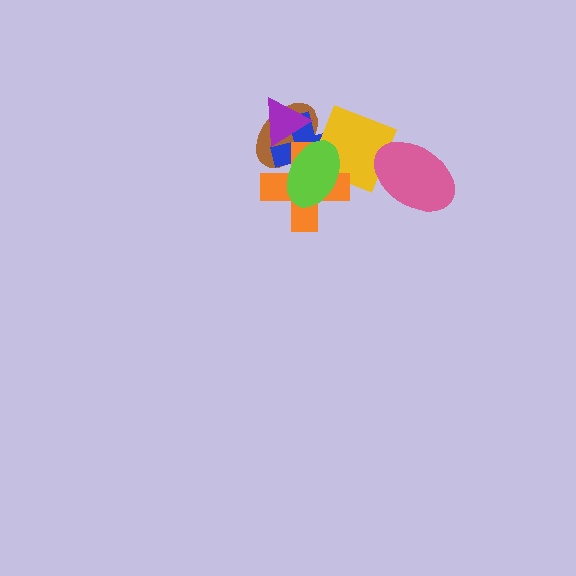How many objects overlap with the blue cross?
5 objects overlap with the blue cross.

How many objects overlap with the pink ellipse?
1 object overlaps with the pink ellipse.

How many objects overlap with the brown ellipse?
5 objects overlap with the brown ellipse.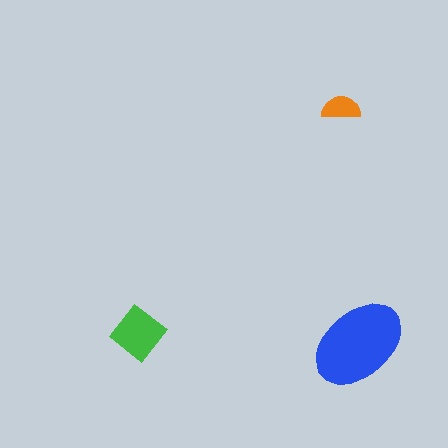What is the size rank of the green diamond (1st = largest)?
2nd.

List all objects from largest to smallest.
The blue ellipse, the green diamond, the orange semicircle.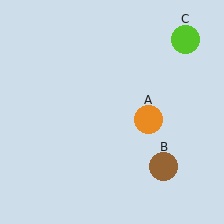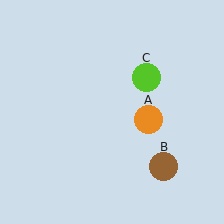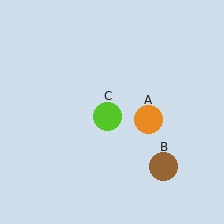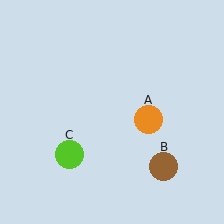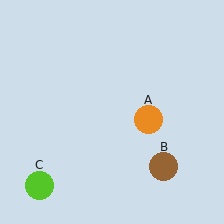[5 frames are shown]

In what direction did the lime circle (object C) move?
The lime circle (object C) moved down and to the left.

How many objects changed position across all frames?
1 object changed position: lime circle (object C).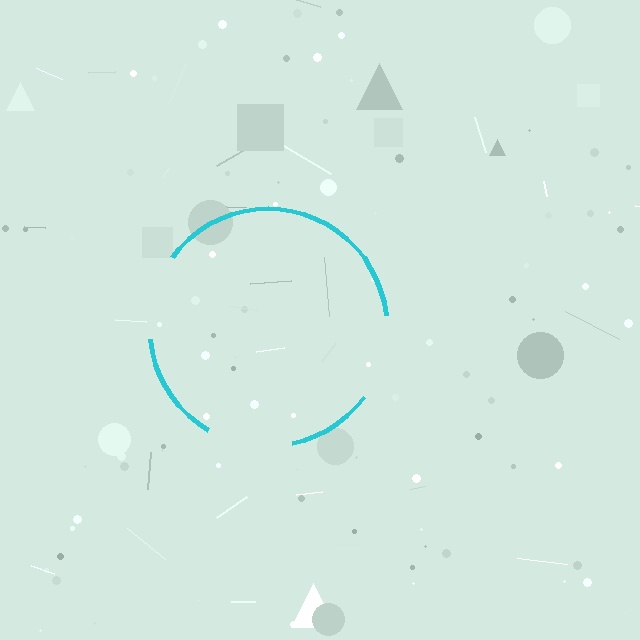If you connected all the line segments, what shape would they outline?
They would outline a circle.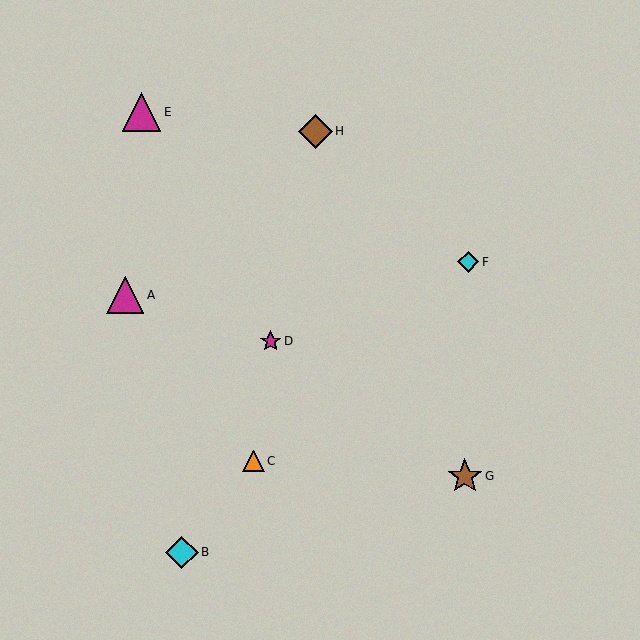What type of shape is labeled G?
Shape G is a brown star.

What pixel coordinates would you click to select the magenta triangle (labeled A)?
Click at (125, 295) to select the magenta triangle A.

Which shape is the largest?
The magenta triangle (labeled E) is the largest.